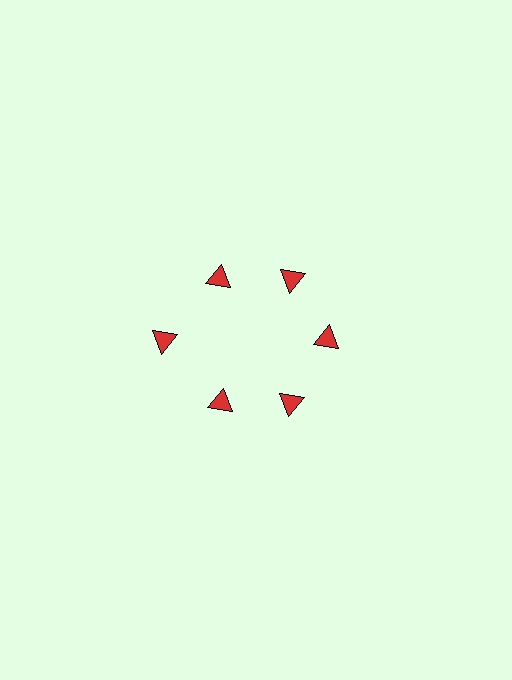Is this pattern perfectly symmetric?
No. The 6 red triangles are arranged in a ring, but one element near the 9 o'clock position is pushed outward from the center, breaking the 6-fold rotational symmetry.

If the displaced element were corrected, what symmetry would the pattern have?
It would have 6-fold rotational symmetry — the pattern would map onto itself every 60 degrees.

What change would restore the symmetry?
The symmetry would be restored by moving it inward, back onto the ring so that all 6 triangles sit at equal angles and equal distance from the center.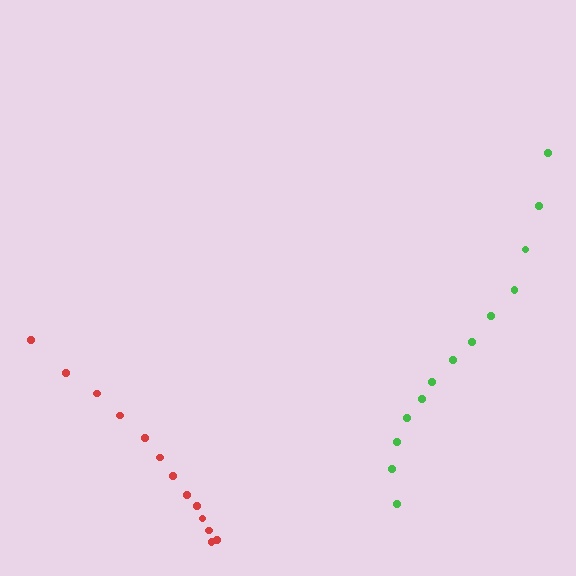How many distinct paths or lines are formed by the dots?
There are 2 distinct paths.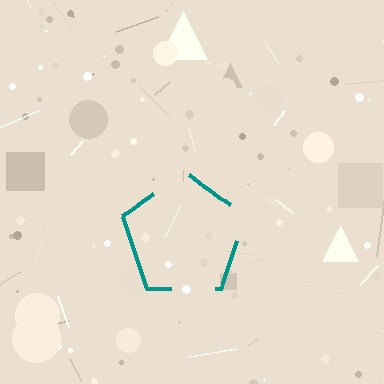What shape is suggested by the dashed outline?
The dashed outline suggests a pentagon.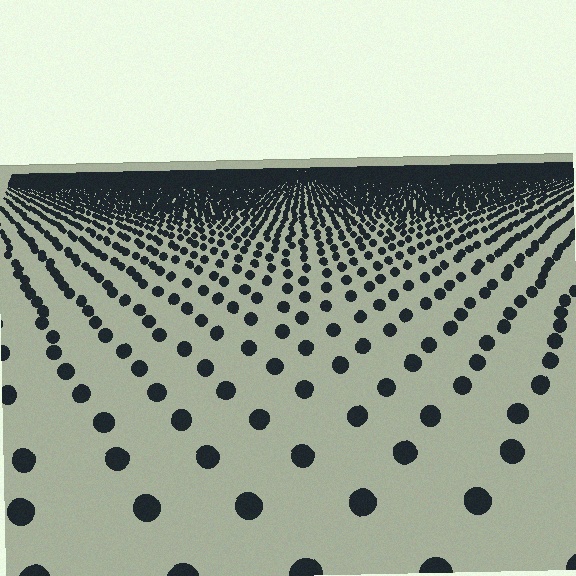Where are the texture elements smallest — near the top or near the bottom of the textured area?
Near the top.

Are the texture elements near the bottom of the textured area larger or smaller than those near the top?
Larger. Near the bottom, elements are closer to the viewer and appear at a bigger on-screen size.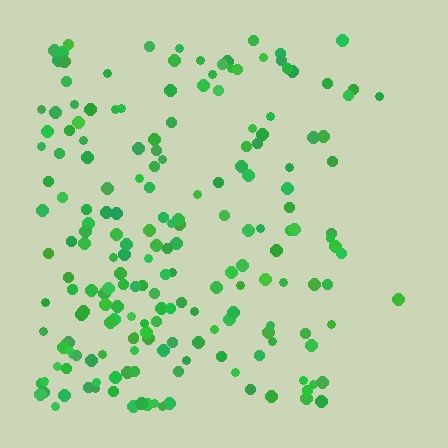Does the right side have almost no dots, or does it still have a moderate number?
Still a moderate number, just noticeably fewer than the left.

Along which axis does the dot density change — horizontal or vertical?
Horizontal.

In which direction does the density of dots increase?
From right to left, with the left side densest.